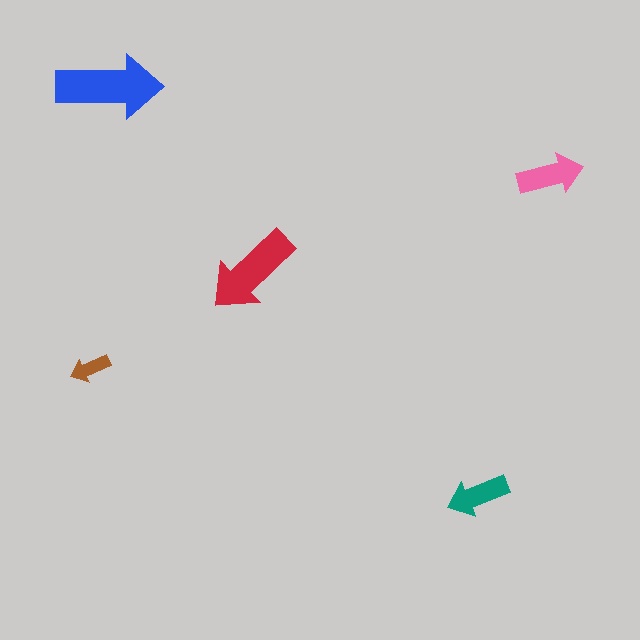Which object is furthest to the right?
The pink arrow is rightmost.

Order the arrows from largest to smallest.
the blue one, the red one, the pink one, the teal one, the brown one.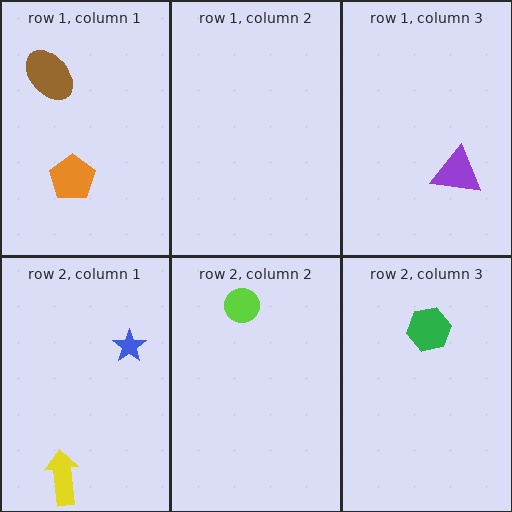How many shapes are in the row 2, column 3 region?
1.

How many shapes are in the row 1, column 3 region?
1.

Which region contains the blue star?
The row 2, column 1 region.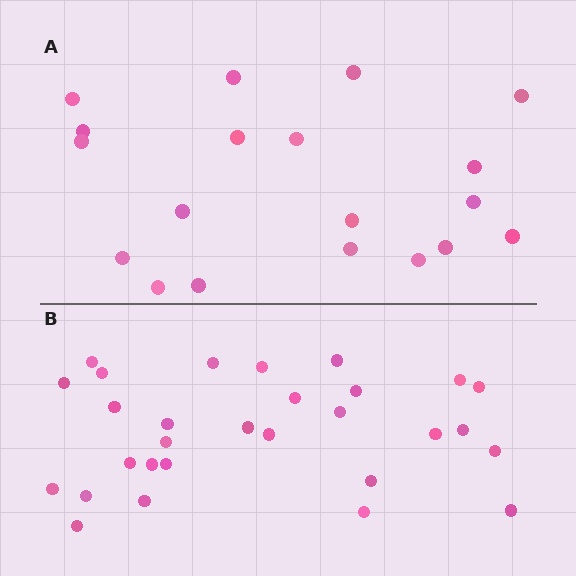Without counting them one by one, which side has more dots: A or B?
Region B (the bottom region) has more dots.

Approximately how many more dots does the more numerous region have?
Region B has roughly 10 or so more dots than region A.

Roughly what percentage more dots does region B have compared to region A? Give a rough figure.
About 55% more.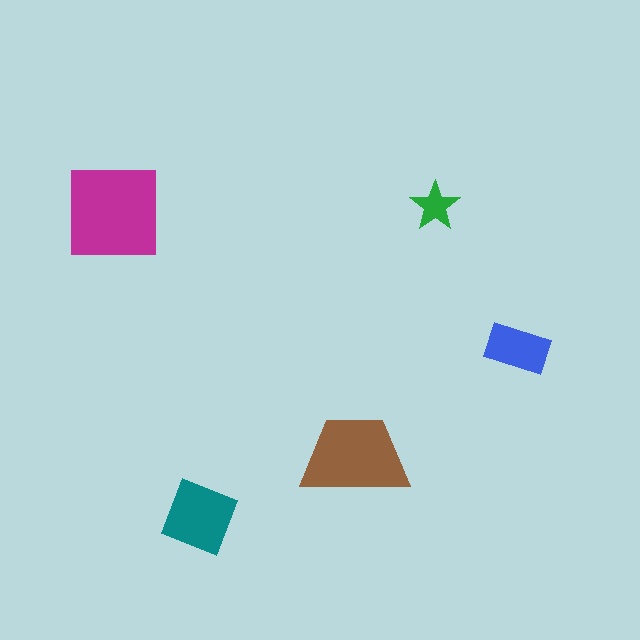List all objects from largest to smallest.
The magenta square, the brown trapezoid, the teal diamond, the blue rectangle, the green star.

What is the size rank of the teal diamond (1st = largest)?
3rd.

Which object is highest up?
The green star is topmost.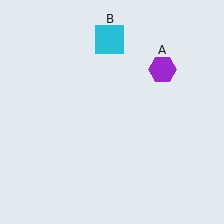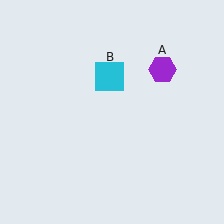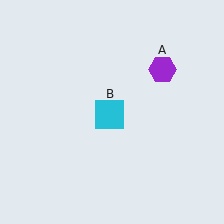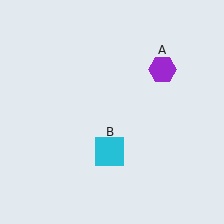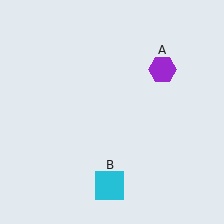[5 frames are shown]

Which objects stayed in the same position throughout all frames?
Purple hexagon (object A) remained stationary.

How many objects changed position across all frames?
1 object changed position: cyan square (object B).